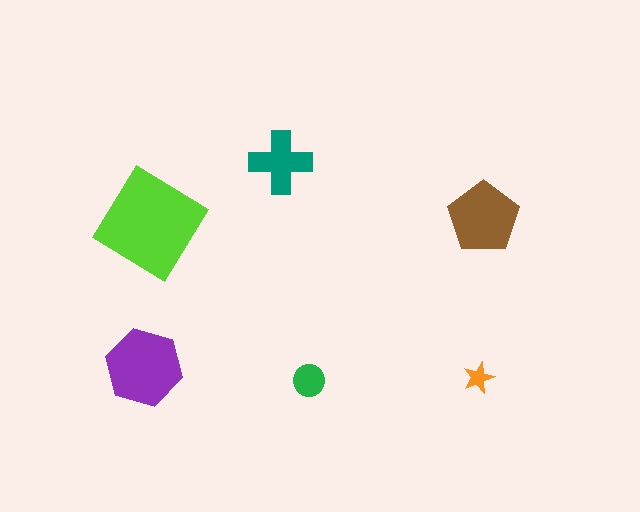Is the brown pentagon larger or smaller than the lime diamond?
Smaller.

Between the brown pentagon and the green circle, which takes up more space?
The brown pentagon.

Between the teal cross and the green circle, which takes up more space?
The teal cross.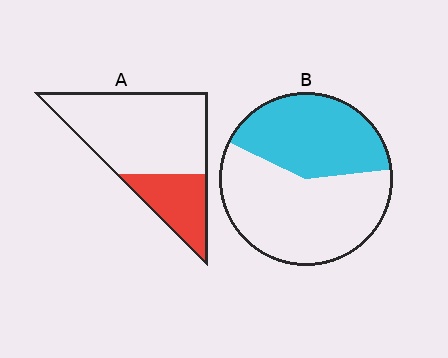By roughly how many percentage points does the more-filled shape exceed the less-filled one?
By roughly 15 percentage points (B over A).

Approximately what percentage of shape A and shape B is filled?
A is approximately 30% and B is approximately 40%.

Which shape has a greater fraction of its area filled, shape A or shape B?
Shape B.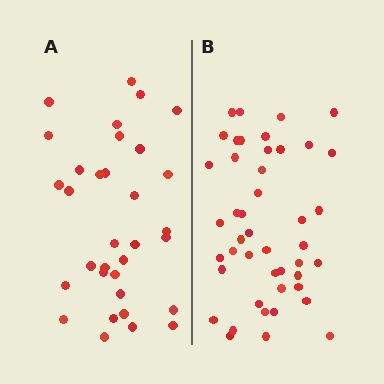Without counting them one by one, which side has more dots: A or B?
Region B (the right region) has more dots.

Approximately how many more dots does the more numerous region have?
Region B has roughly 12 or so more dots than region A.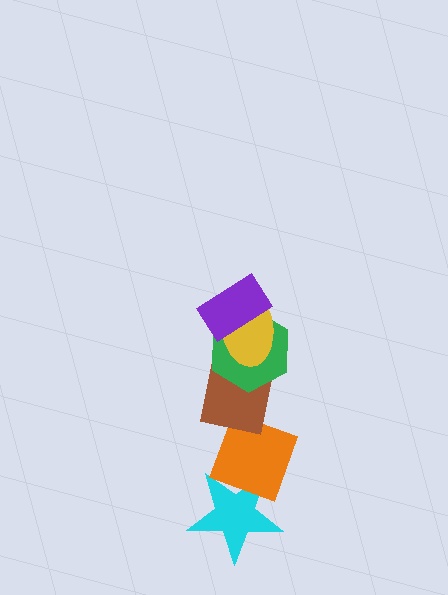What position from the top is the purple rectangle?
The purple rectangle is 1st from the top.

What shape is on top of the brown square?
The green hexagon is on top of the brown square.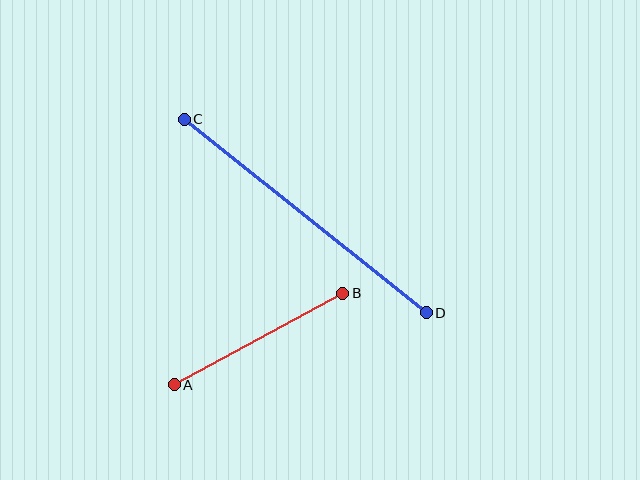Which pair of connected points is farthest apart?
Points C and D are farthest apart.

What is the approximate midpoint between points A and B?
The midpoint is at approximately (258, 339) pixels.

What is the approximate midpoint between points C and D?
The midpoint is at approximately (305, 216) pixels.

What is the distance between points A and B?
The distance is approximately 192 pixels.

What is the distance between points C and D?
The distance is approximately 310 pixels.